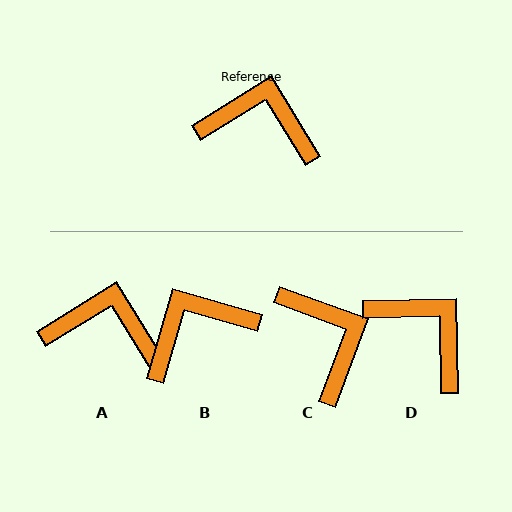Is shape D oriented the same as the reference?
No, it is off by about 31 degrees.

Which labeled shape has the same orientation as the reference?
A.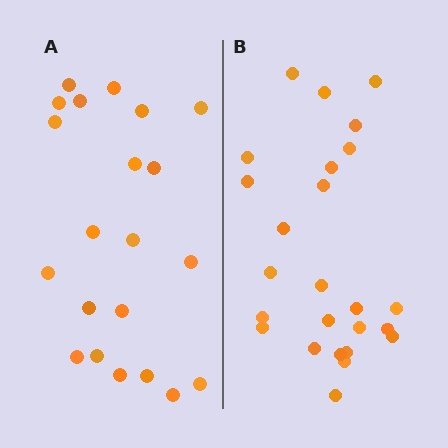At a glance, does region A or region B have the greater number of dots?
Region B (the right region) has more dots.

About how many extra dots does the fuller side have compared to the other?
Region B has about 4 more dots than region A.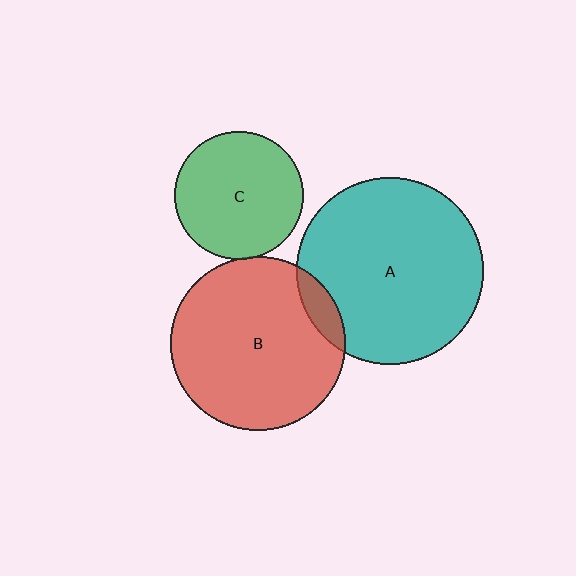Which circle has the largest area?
Circle A (teal).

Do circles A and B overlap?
Yes.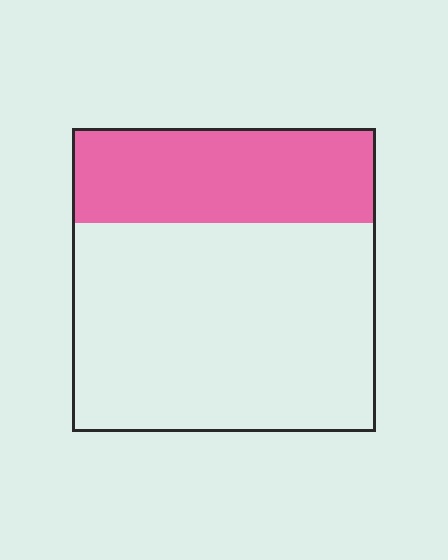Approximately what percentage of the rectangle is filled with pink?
Approximately 30%.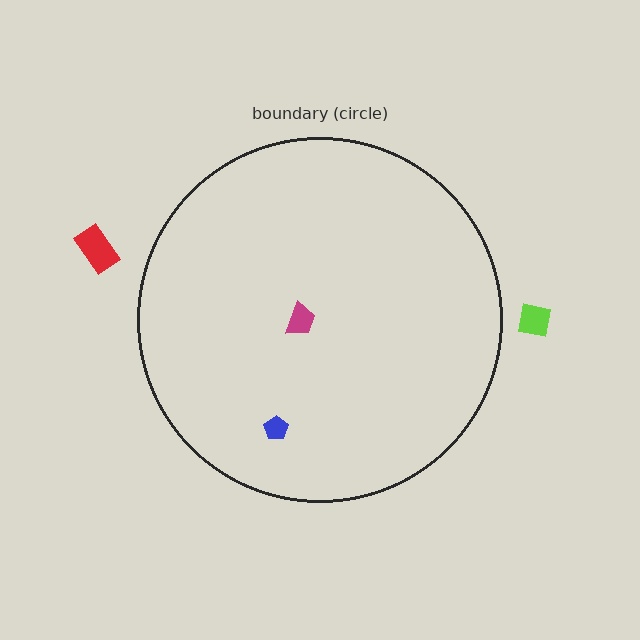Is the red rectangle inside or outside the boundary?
Outside.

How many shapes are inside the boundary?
2 inside, 2 outside.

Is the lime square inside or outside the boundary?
Outside.